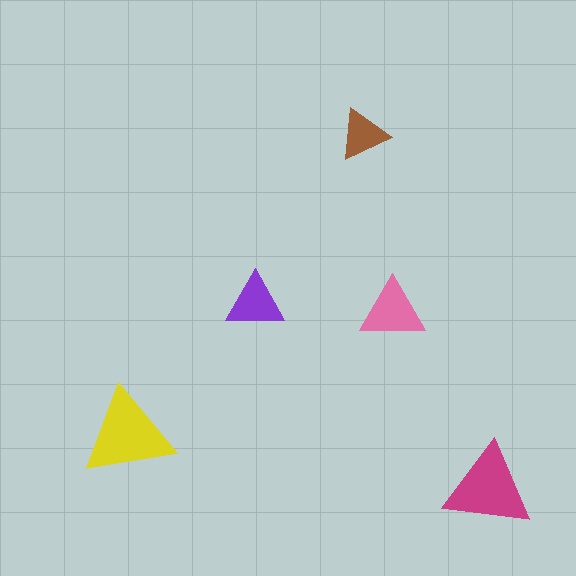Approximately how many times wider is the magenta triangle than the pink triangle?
About 1.5 times wider.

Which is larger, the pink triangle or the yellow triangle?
The yellow one.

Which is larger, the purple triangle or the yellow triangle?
The yellow one.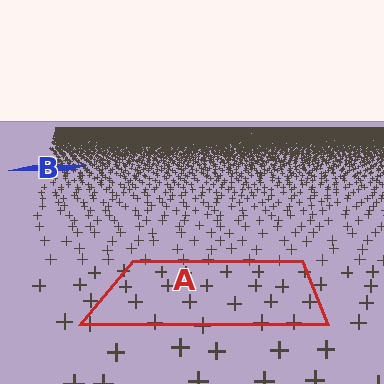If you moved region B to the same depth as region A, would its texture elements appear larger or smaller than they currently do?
They would appear larger. At a closer depth, the same texture elements are projected at a bigger on-screen size.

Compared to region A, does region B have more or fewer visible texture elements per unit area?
Region B has more texture elements per unit area — they are packed more densely because it is farther away.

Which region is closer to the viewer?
Region A is closer. The texture elements there are larger and more spread out.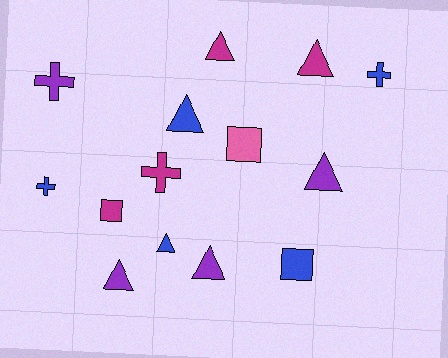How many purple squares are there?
There are no purple squares.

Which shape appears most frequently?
Triangle, with 7 objects.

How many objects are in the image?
There are 14 objects.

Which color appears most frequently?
Blue, with 5 objects.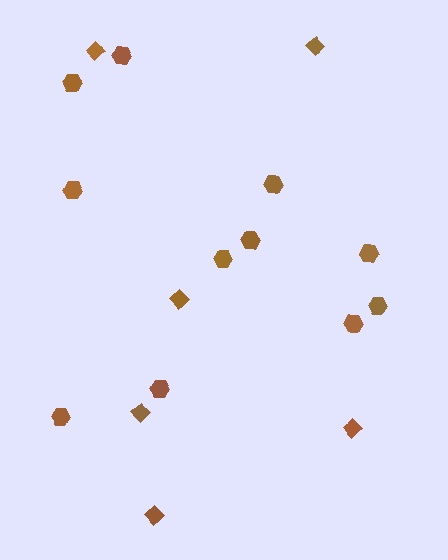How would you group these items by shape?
There are 2 groups: one group of hexagons (11) and one group of diamonds (6).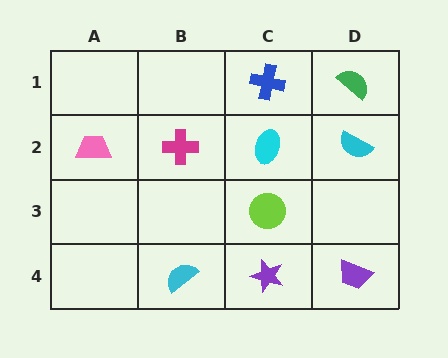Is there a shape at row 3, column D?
No, that cell is empty.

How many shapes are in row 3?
1 shape.